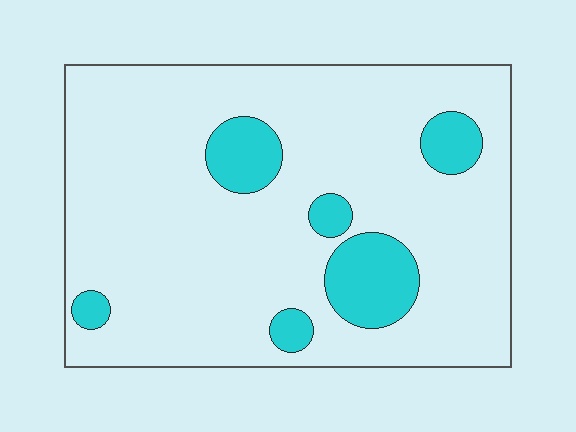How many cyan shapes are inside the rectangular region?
6.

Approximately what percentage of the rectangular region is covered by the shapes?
Approximately 15%.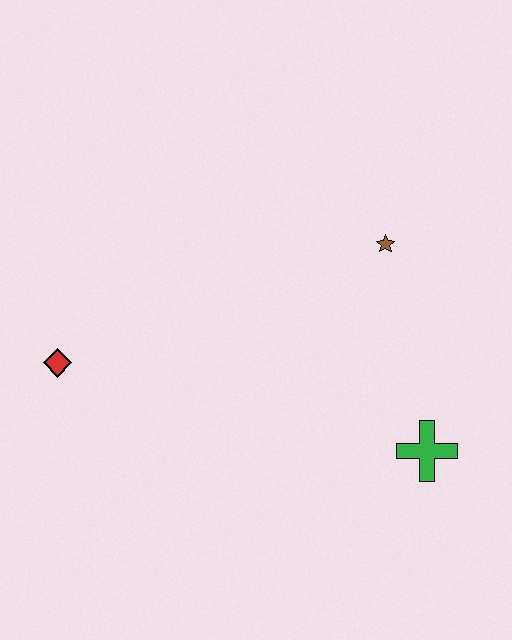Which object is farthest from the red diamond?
The green cross is farthest from the red diamond.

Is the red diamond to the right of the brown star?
No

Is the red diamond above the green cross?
Yes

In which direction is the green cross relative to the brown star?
The green cross is below the brown star.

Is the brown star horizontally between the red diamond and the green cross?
Yes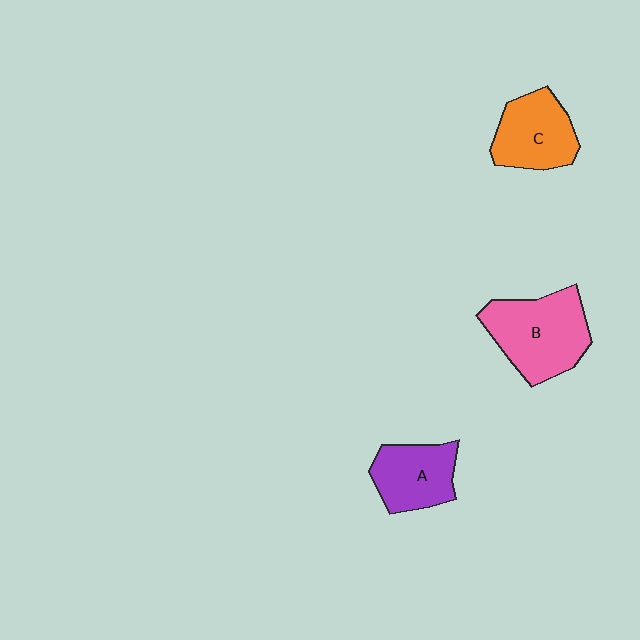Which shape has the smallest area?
Shape A (purple).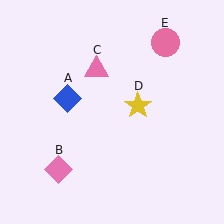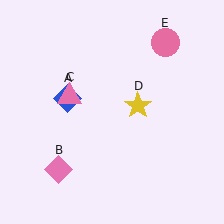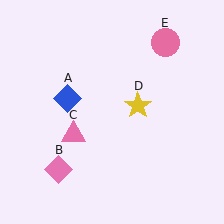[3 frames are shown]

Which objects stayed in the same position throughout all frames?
Blue diamond (object A) and pink diamond (object B) and yellow star (object D) and pink circle (object E) remained stationary.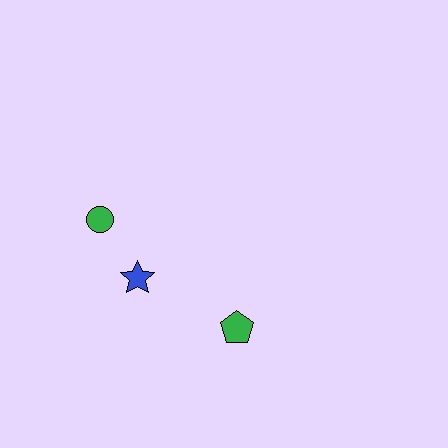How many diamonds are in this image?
There are no diamonds.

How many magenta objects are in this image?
There are no magenta objects.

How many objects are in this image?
There are 3 objects.